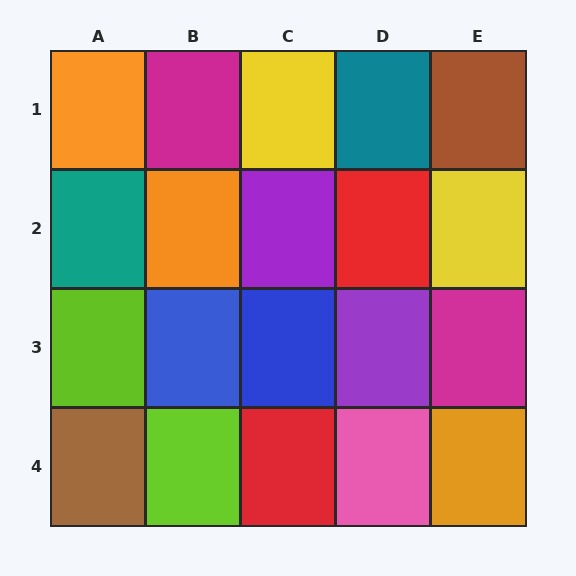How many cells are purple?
2 cells are purple.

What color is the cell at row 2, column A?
Teal.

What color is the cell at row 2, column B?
Orange.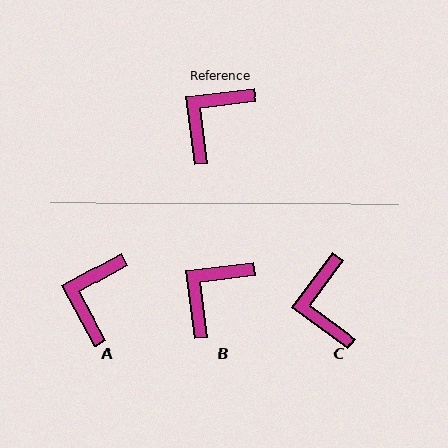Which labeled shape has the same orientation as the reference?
B.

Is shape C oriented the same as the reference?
No, it is off by about 47 degrees.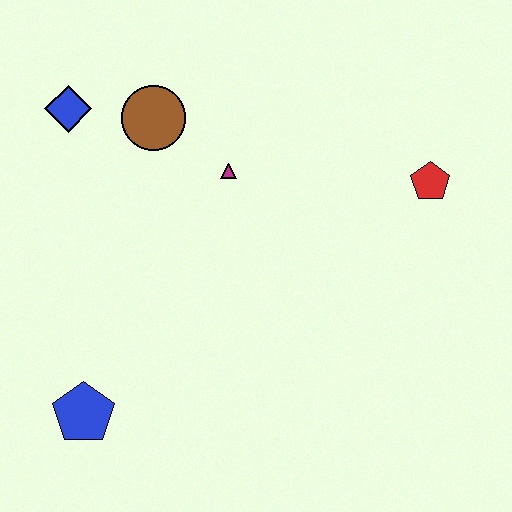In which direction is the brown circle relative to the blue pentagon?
The brown circle is above the blue pentagon.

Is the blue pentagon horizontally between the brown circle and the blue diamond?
Yes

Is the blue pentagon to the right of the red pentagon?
No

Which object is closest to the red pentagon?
The magenta triangle is closest to the red pentagon.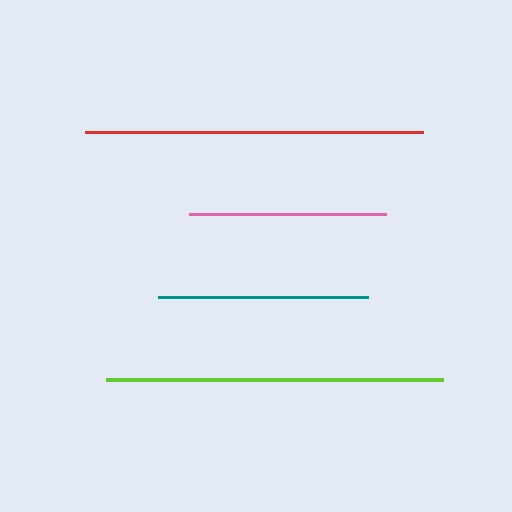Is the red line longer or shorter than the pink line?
The red line is longer than the pink line.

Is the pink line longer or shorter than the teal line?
The teal line is longer than the pink line.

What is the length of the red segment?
The red segment is approximately 338 pixels long.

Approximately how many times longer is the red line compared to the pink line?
The red line is approximately 1.7 times the length of the pink line.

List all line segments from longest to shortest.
From longest to shortest: red, lime, teal, pink.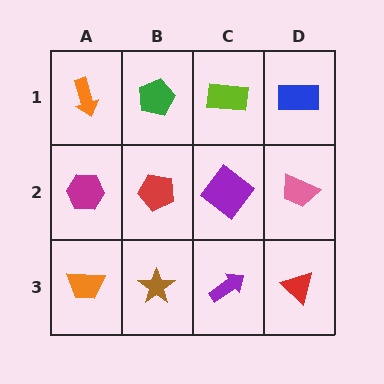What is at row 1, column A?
An orange arrow.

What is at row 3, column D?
A red triangle.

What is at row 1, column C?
A lime rectangle.